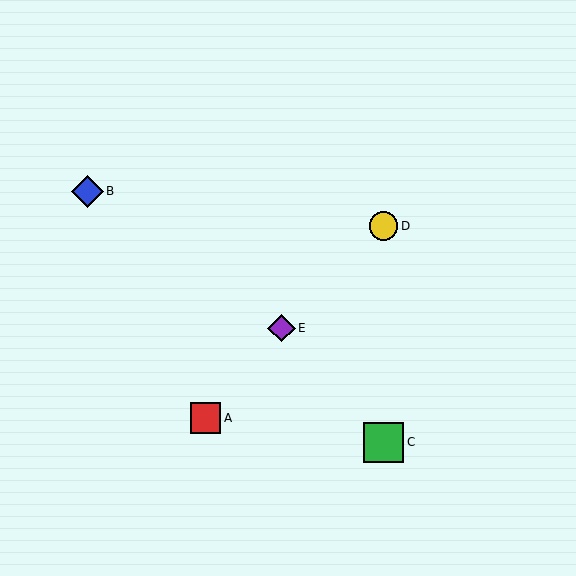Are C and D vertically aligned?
Yes, both are at x≈383.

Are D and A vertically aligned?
No, D is at x≈383 and A is at x≈206.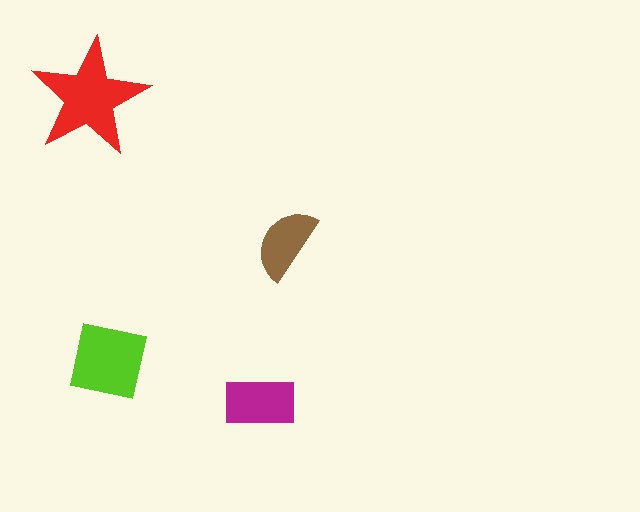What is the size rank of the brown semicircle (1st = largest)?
4th.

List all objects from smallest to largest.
The brown semicircle, the magenta rectangle, the lime square, the red star.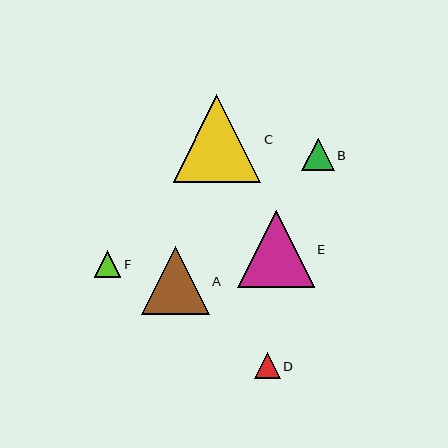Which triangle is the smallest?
Triangle D is the smallest with a size of approximately 26 pixels.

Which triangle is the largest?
Triangle C is the largest with a size of approximately 88 pixels.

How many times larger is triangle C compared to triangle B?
Triangle C is approximately 2.7 times the size of triangle B.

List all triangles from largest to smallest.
From largest to smallest: C, E, A, B, F, D.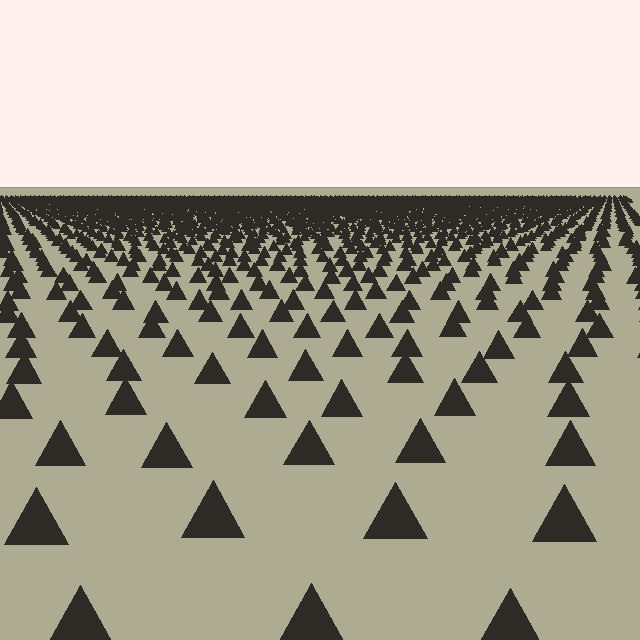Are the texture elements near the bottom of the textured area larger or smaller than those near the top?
Larger. Near the bottom, elements are closer to the viewer and appear at a bigger on-screen size.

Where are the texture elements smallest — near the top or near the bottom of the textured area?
Near the top.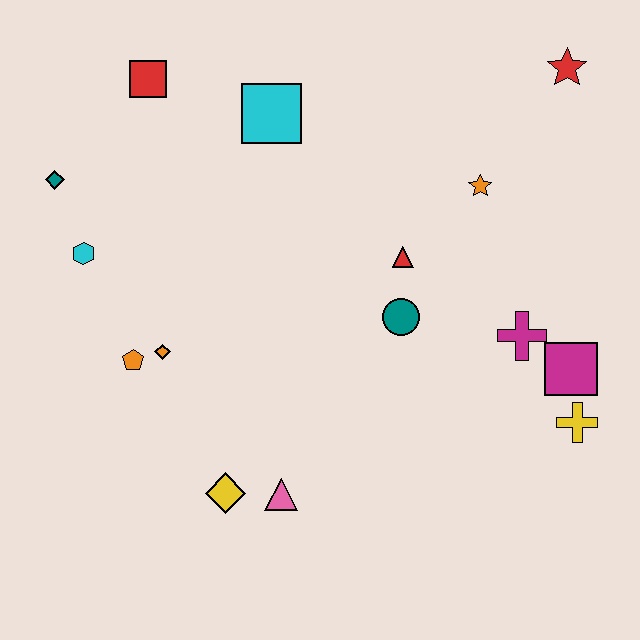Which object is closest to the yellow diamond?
The pink triangle is closest to the yellow diamond.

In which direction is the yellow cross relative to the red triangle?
The yellow cross is to the right of the red triangle.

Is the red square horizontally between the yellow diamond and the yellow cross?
No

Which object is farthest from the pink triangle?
The red star is farthest from the pink triangle.